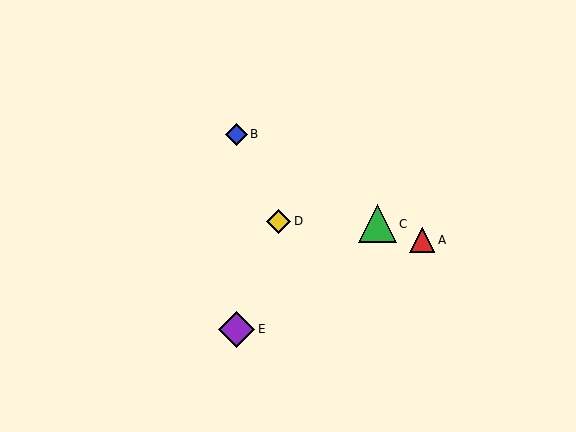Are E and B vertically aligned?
Yes, both are at x≈237.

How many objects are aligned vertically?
2 objects (B, E) are aligned vertically.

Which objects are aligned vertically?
Objects B, E are aligned vertically.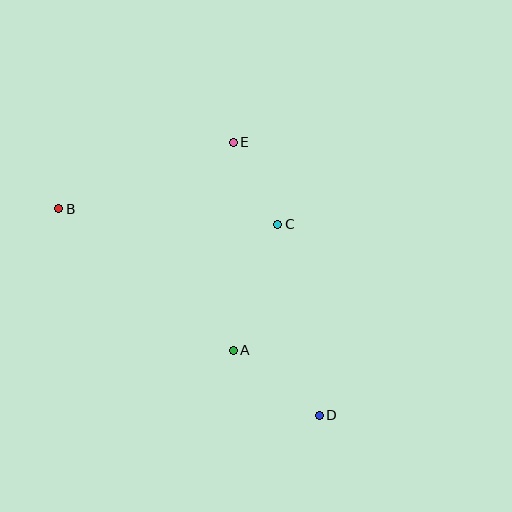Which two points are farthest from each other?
Points B and D are farthest from each other.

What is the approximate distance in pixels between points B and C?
The distance between B and C is approximately 220 pixels.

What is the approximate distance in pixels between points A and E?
The distance between A and E is approximately 208 pixels.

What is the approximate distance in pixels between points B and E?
The distance between B and E is approximately 187 pixels.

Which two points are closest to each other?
Points C and E are closest to each other.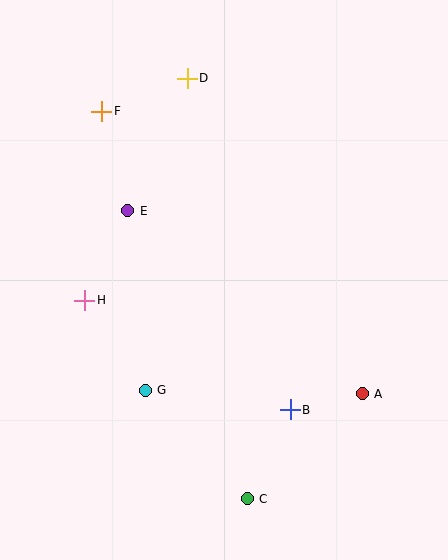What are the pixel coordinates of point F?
Point F is at (102, 111).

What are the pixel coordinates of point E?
Point E is at (128, 211).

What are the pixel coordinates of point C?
Point C is at (247, 499).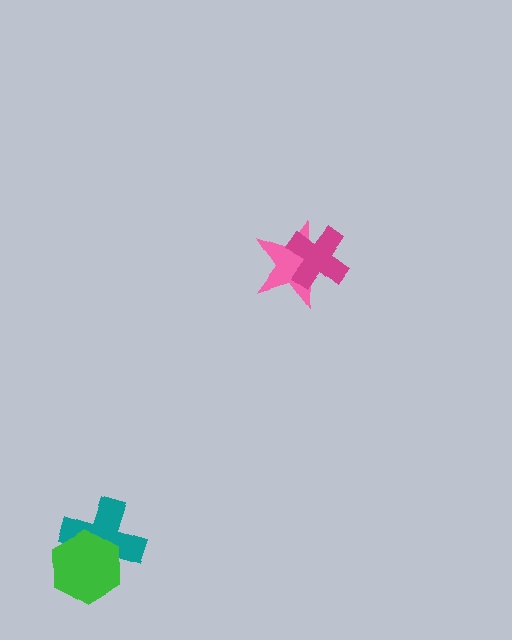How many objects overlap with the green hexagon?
1 object overlaps with the green hexagon.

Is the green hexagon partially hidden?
No, no other shape covers it.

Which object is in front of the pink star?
The magenta cross is in front of the pink star.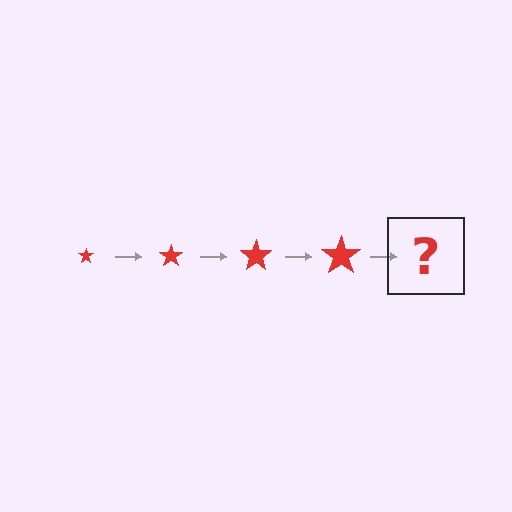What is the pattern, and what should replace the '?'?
The pattern is that the star gets progressively larger each step. The '?' should be a red star, larger than the previous one.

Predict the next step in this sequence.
The next step is a red star, larger than the previous one.